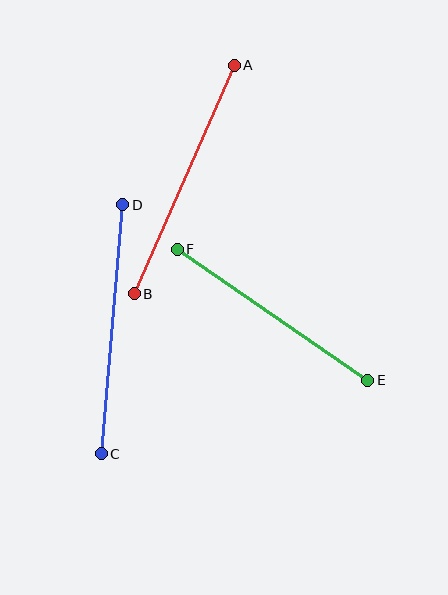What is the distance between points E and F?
The distance is approximately 231 pixels.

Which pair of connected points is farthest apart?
Points C and D are farthest apart.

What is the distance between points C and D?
The distance is approximately 250 pixels.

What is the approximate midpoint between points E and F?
The midpoint is at approximately (273, 315) pixels.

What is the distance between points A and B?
The distance is approximately 249 pixels.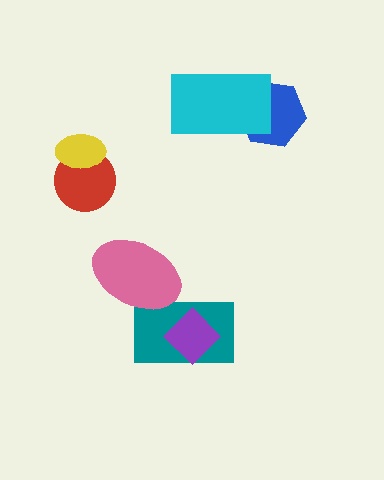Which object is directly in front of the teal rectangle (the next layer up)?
The purple diamond is directly in front of the teal rectangle.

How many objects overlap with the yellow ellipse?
1 object overlaps with the yellow ellipse.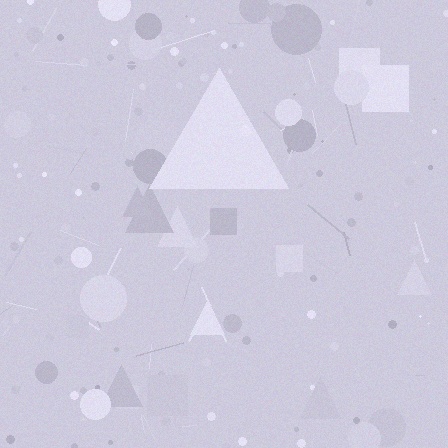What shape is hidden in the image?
A triangle is hidden in the image.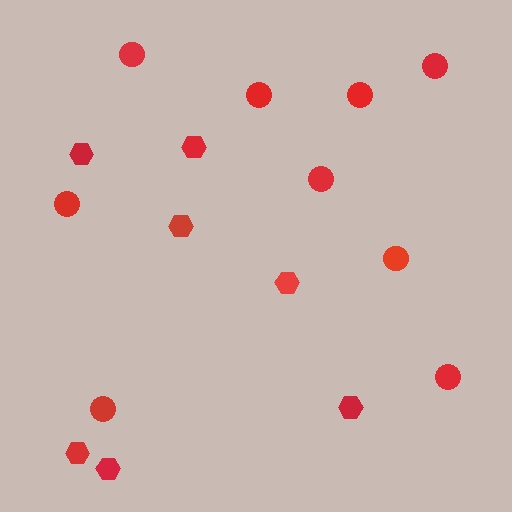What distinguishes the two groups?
There are 2 groups: one group of hexagons (7) and one group of circles (9).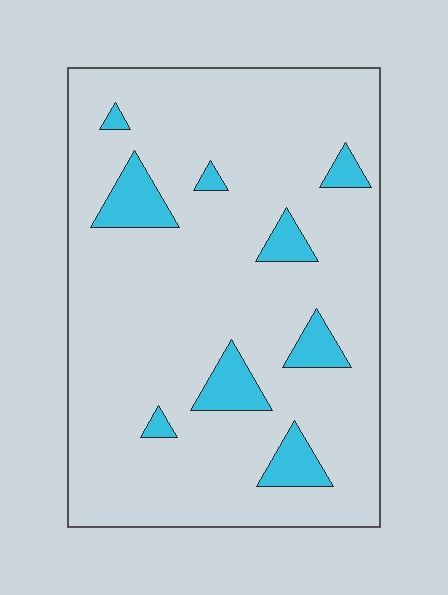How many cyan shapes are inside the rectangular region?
9.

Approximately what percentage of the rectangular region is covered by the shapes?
Approximately 10%.